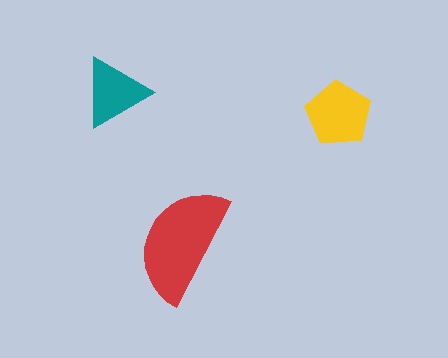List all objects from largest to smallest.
The red semicircle, the yellow pentagon, the teal triangle.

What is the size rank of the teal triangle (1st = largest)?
3rd.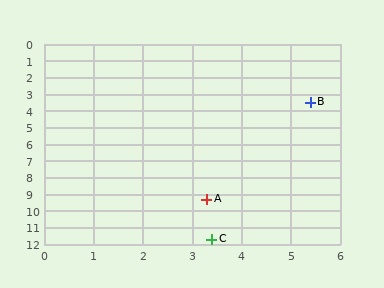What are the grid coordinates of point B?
Point B is at approximately (5.4, 3.5).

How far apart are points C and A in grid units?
Points C and A are about 2.4 grid units apart.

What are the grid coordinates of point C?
Point C is at approximately (3.4, 11.7).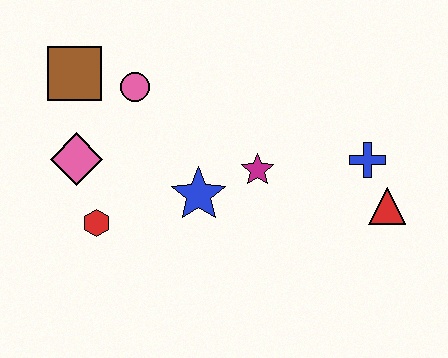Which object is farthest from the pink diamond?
The red triangle is farthest from the pink diamond.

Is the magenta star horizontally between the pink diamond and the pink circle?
No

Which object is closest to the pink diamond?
The red hexagon is closest to the pink diamond.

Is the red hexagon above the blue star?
No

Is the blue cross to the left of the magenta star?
No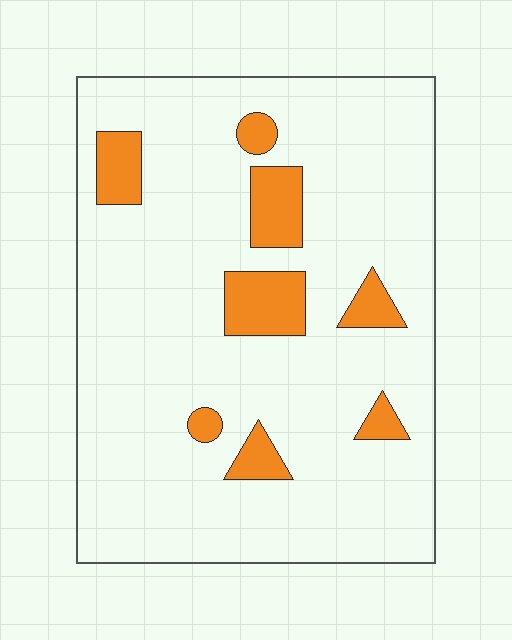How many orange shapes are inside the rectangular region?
8.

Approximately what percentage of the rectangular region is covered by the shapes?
Approximately 10%.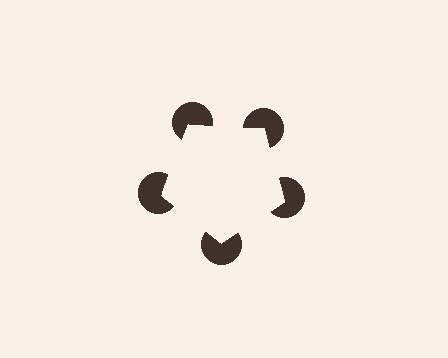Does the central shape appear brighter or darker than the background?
It typically appears slightly brighter than the background, even though no actual brightness change is drawn.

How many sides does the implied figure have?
5 sides.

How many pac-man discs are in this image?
There are 5 — one at each vertex of the illusory pentagon.